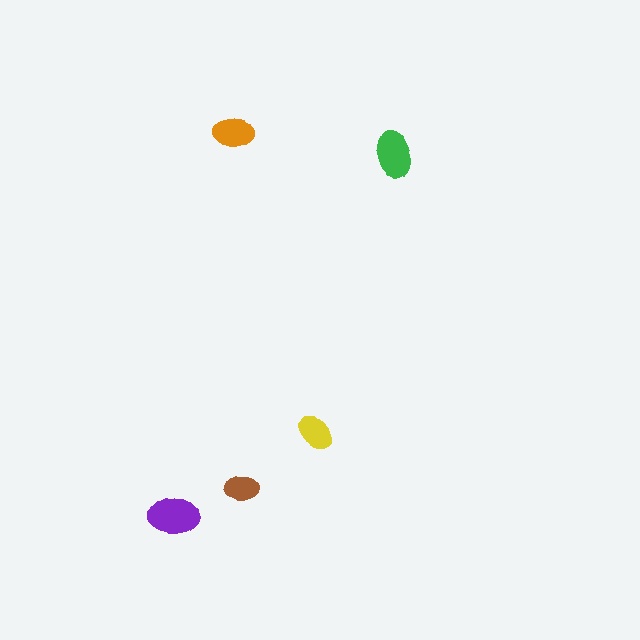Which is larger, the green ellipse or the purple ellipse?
The purple one.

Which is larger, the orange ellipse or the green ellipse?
The green one.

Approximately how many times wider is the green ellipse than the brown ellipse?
About 1.5 times wider.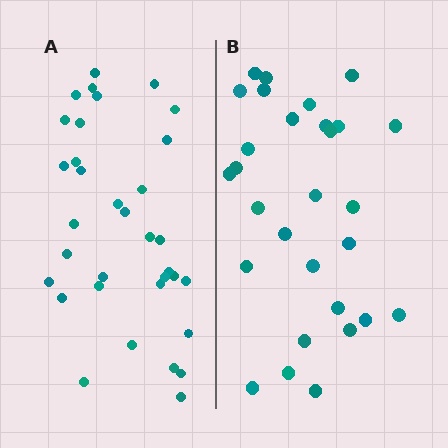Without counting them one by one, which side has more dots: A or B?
Region A (the left region) has more dots.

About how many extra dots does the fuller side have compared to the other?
Region A has about 5 more dots than region B.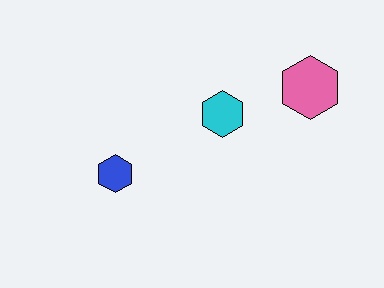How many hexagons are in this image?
There are 3 hexagons.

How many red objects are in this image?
There are no red objects.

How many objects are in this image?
There are 3 objects.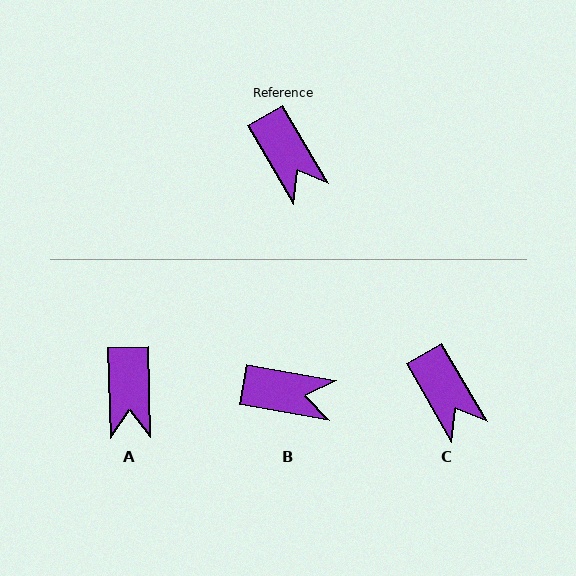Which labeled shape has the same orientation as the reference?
C.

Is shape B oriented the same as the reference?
No, it is off by about 50 degrees.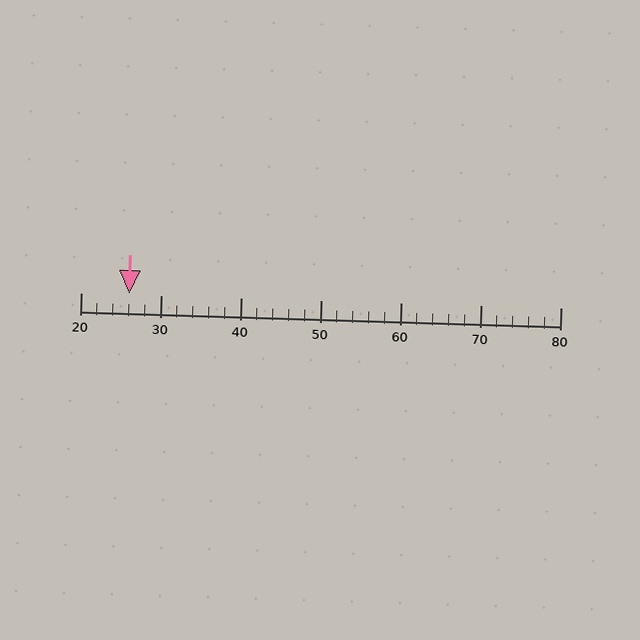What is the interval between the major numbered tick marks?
The major tick marks are spaced 10 units apart.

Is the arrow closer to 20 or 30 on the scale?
The arrow is closer to 30.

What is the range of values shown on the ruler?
The ruler shows values from 20 to 80.